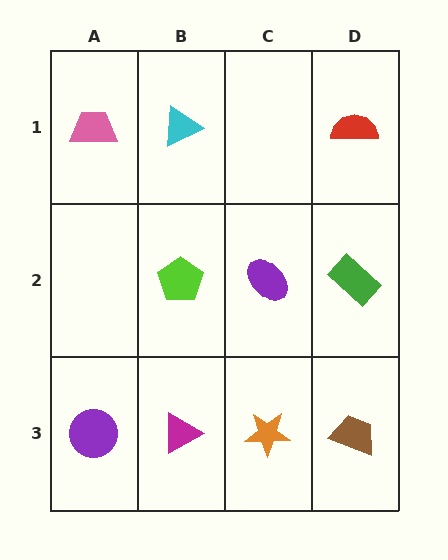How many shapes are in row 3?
4 shapes.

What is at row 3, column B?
A magenta triangle.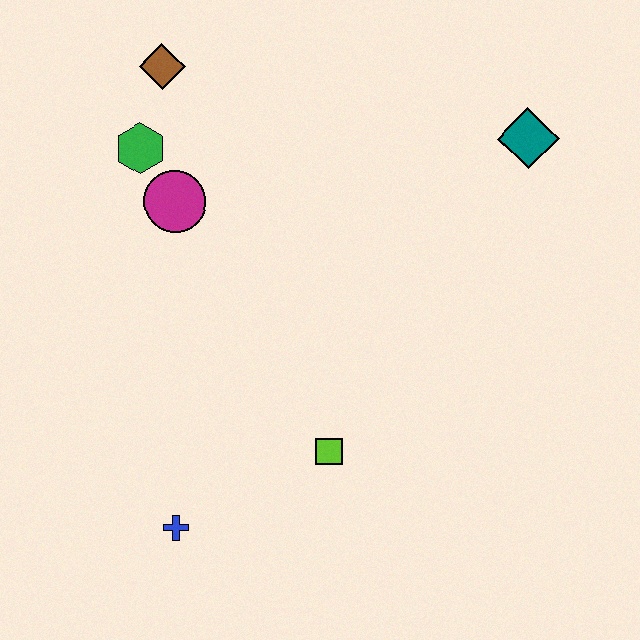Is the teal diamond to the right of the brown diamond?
Yes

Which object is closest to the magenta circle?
The green hexagon is closest to the magenta circle.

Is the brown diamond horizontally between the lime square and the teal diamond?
No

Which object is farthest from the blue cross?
The teal diamond is farthest from the blue cross.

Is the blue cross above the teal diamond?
No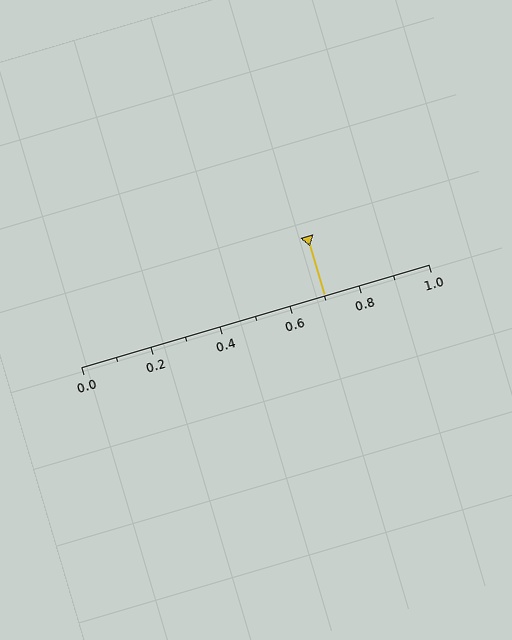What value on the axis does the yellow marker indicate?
The marker indicates approximately 0.7.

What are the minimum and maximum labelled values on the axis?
The axis runs from 0.0 to 1.0.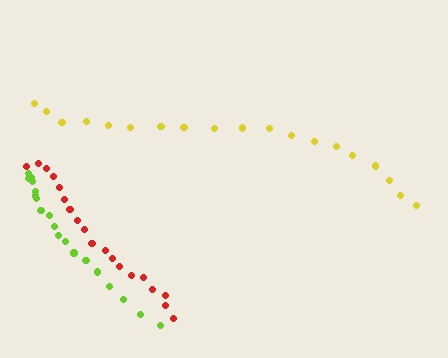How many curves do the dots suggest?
There are 3 distinct paths.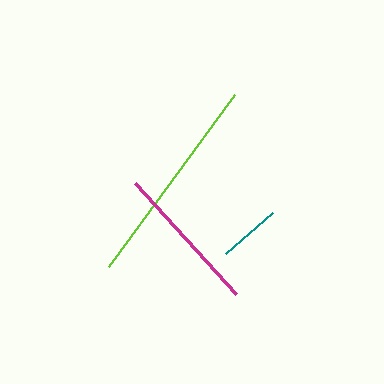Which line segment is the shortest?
The teal line is the shortest at approximately 63 pixels.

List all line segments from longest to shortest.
From longest to shortest: lime, magenta, teal.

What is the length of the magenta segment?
The magenta segment is approximately 150 pixels long.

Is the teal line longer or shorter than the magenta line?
The magenta line is longer than the teal line.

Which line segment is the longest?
The lime line is the longest at approximately 213 pixels.